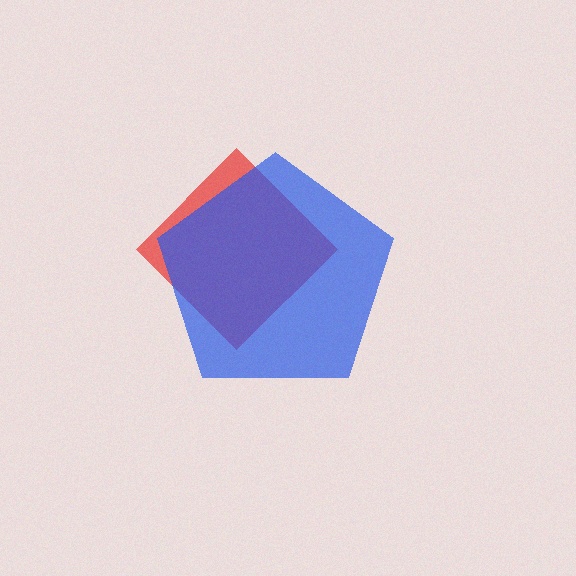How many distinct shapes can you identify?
There are 2 distinct shapes: a red diamond, a blue pentagon.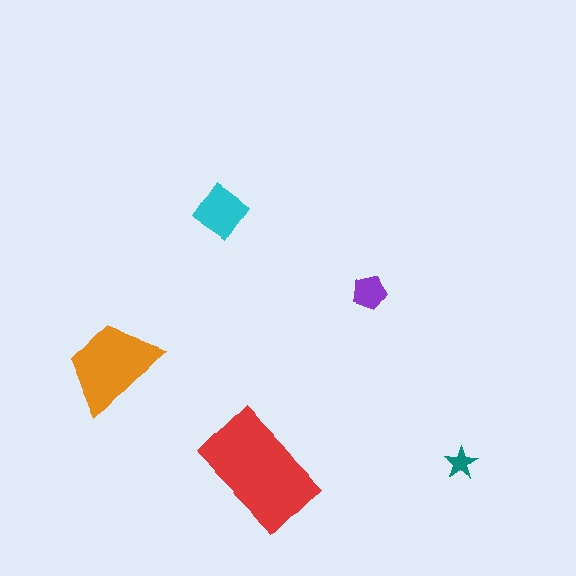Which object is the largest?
The red rectangle.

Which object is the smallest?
The teal star.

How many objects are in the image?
There are 5 objects in the image.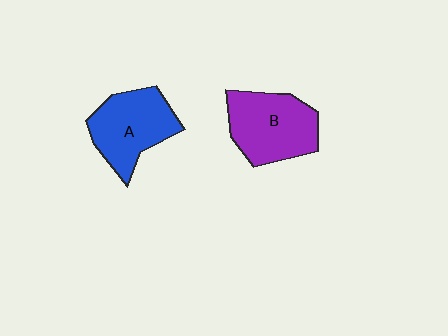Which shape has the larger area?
Shape B (purple).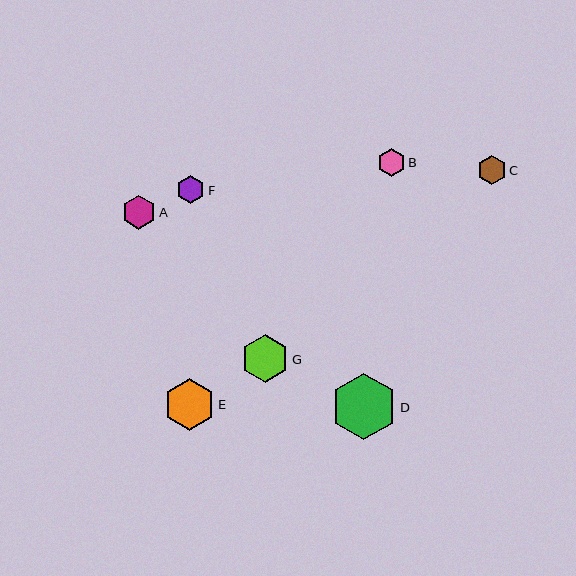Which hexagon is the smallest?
Hexagon F is the smallest with a size of approximately 28 pixels.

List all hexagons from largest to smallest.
From largest to smallest: D, E, G, A, C, B, F.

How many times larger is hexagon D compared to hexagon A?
Hexagon D is approximately 1.9 times the size of hexagon A.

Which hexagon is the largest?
Hexagon D is the largest with a size of approximately 66 pixels.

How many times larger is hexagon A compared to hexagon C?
Hexagon A is approximately 1.2 times the size of hexagon C.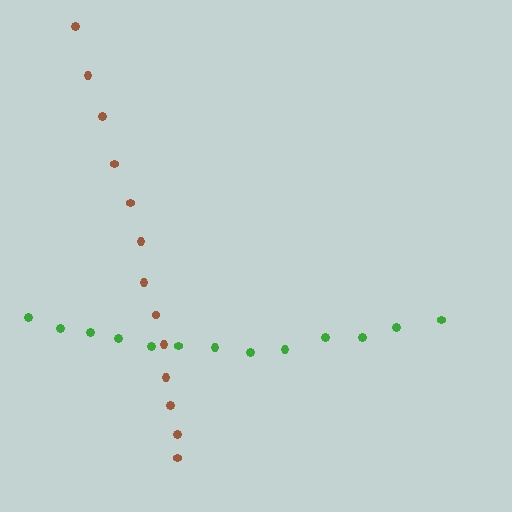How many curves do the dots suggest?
There are 2 distinct paths.